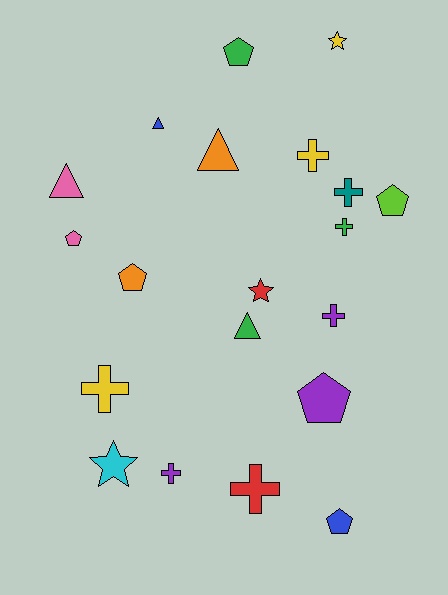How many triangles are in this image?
There are 4 triangles.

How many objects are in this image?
There are 20 objects.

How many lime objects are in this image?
There is 1 lime object.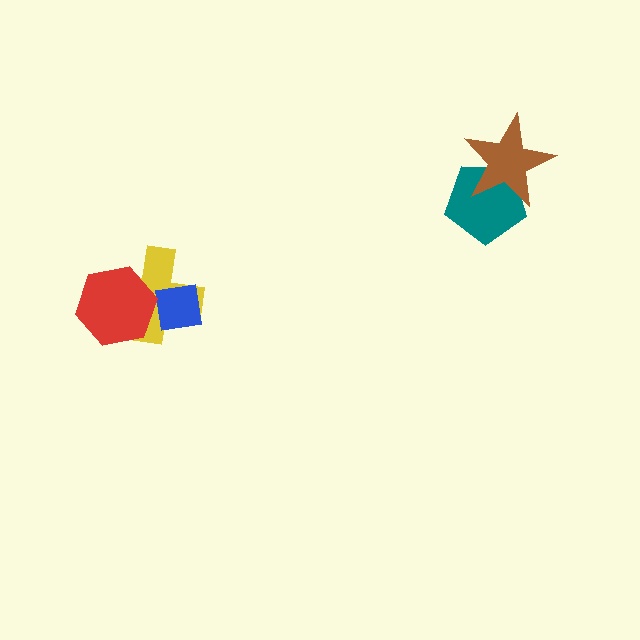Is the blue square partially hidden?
Yes, it is partially covered by another shape.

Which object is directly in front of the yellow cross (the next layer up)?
The blue square is directly in front of the yellow cross.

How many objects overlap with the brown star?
1 object overlaps with the brown star.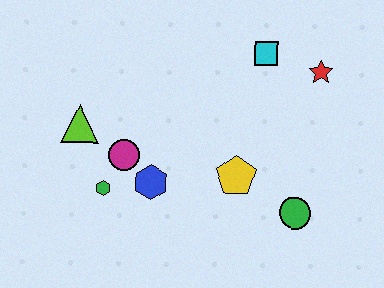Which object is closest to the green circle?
The yellow pentagon is closest to the green circle.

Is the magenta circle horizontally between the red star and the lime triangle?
Yes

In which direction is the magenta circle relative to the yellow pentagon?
The magenta circle is to the left of the yellow pentagon.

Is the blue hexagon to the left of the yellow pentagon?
Yes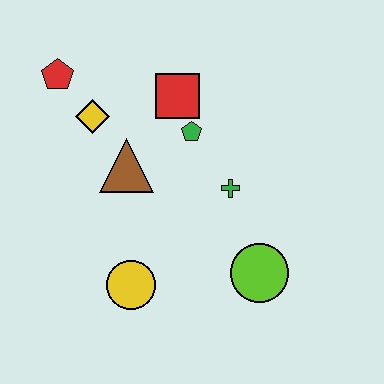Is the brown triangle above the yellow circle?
Yes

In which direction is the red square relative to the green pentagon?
The red square is above the green pentagon.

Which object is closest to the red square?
The green pentagon is closest to the red square.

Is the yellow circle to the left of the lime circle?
Yes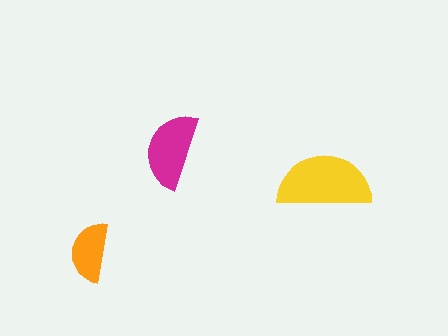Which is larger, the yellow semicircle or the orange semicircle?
The yellow one.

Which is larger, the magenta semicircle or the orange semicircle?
The magenta one.